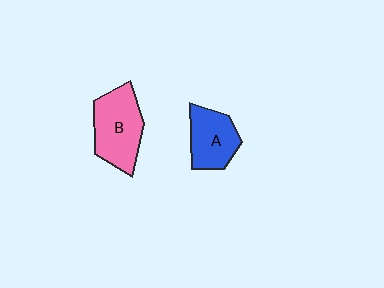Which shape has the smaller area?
Shape A (blue).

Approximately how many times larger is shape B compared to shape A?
Approximately 1.3 times.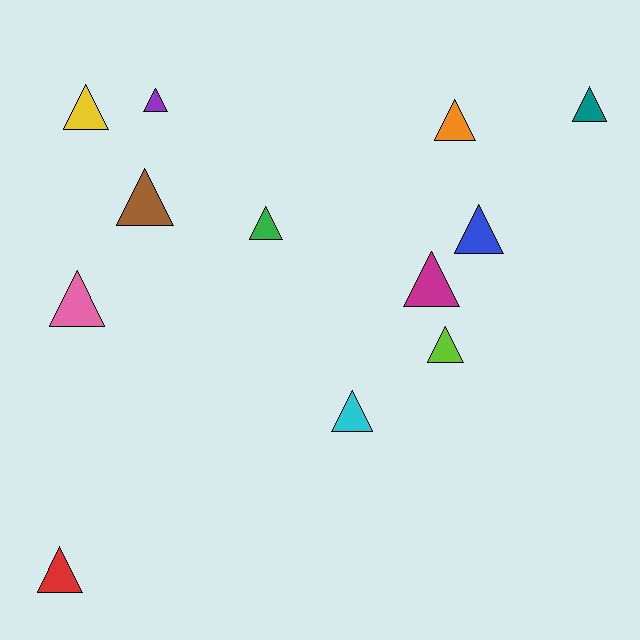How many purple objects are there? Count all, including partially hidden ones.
There is 1 purple object.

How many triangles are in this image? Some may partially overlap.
There are 12 triangles.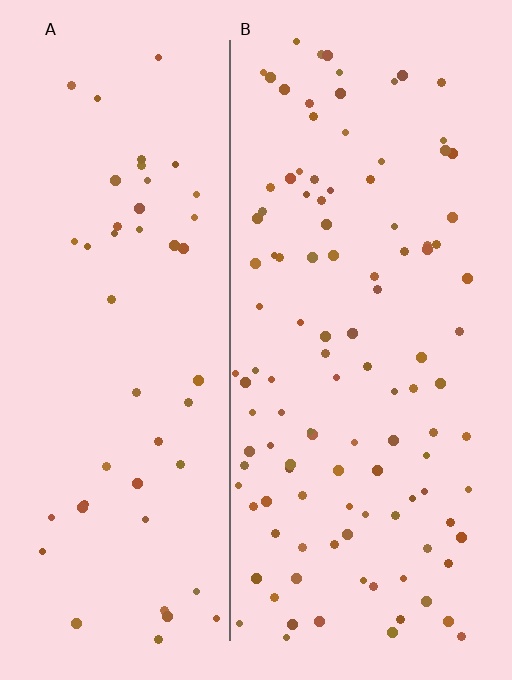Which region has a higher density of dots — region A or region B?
B (the right).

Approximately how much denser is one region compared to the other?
Approximately 2.3× — region B over region A.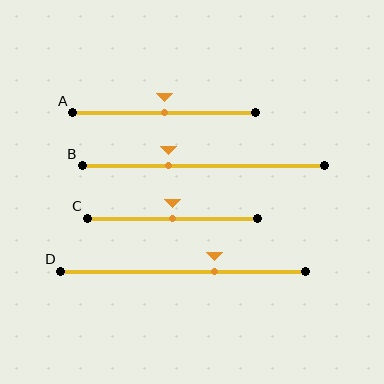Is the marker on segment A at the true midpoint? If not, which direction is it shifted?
Yes, the marker on segment A is at the true midpoint.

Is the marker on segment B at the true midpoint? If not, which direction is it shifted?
No, the marker on segment B is shifted to the left by about 14% of the segment length.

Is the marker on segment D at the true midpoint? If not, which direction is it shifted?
No, the marker on segment D is shifted to the right by about 13% of the segment length.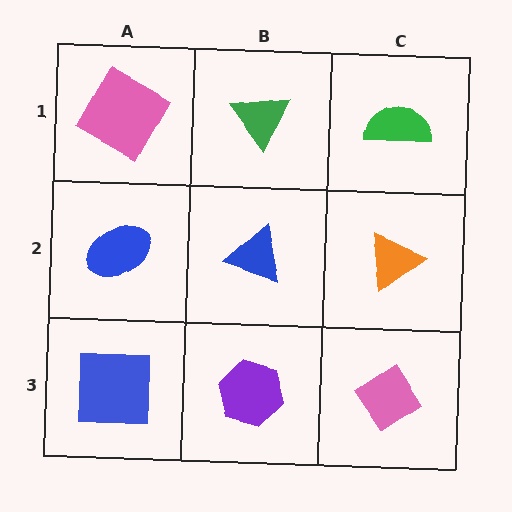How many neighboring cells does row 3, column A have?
2.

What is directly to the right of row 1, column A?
A green triangle.